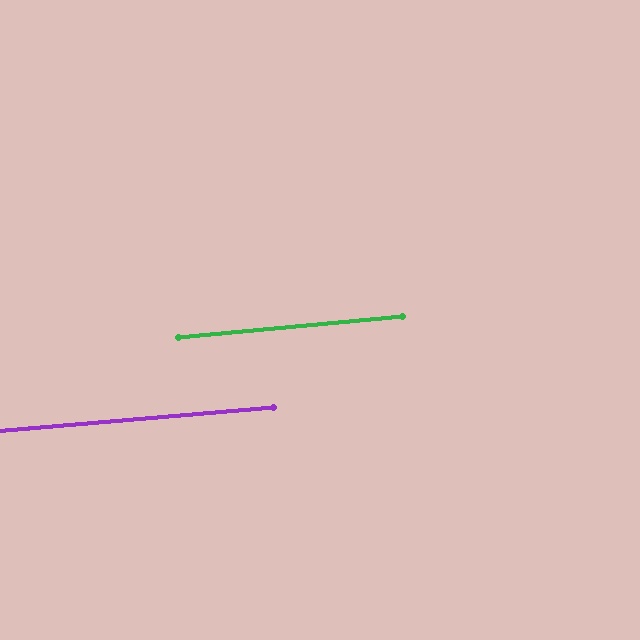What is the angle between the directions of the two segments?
Approximately 1 degree.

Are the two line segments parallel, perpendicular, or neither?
Parallel — their directions differ by only 0.7°.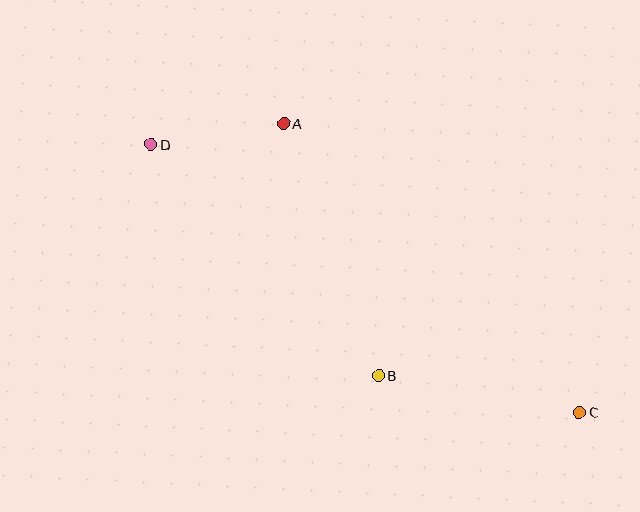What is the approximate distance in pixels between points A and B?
The distance between A and B is approximately 269 pixels.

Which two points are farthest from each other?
Points C and D are farthest from each other.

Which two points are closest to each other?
Points A and D are closest to each other.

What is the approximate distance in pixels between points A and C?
The distance between A and C is approximately 413 pixels.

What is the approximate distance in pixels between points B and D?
The distance between B and D is approximately 324 pixels.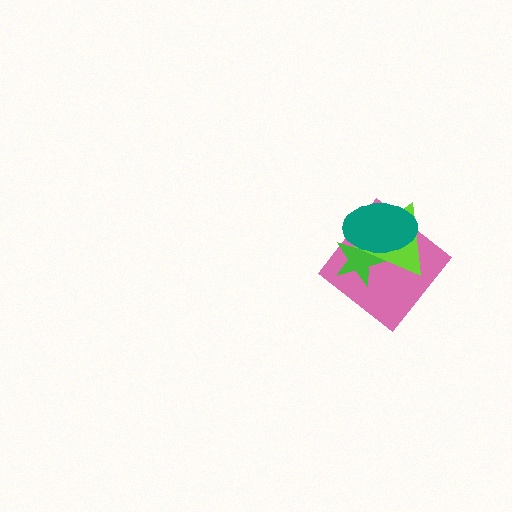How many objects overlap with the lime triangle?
3 objects overlap with the lime triangle.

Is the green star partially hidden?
Yes, it is partially covered by another shape.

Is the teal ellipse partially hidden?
No, no other shape covers it.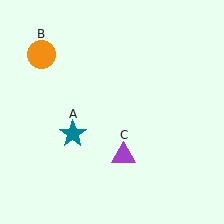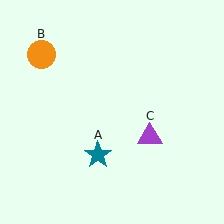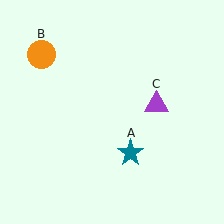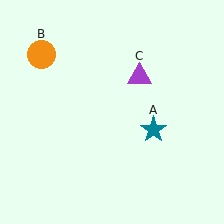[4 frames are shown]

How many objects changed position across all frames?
2 objects changed position: teal star (object A), purple triangle (object C).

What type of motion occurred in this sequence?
The teal star (object A), purple triangle (object C) rotated counterclockwise around the center of the scene.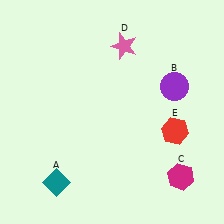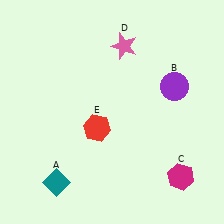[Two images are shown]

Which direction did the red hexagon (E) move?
The red hexagon (E) moved left.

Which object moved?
The red hexagon (E) moved left.